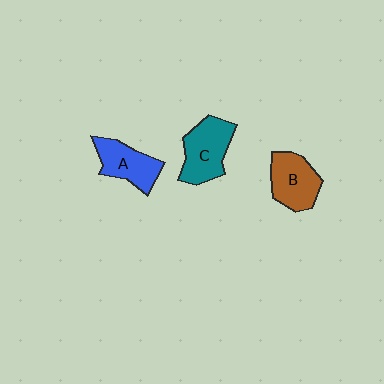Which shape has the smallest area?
Shape A (blue).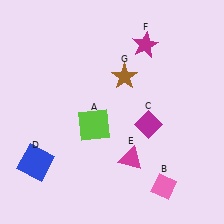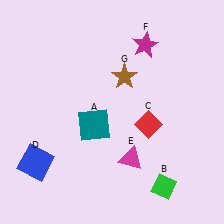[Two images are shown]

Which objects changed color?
A changed from lime to teal. B changed from pink to green. C changed from magenta to red.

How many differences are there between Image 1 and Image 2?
There are 3 differences between the two images.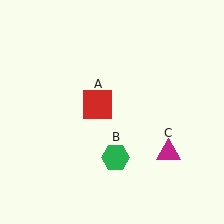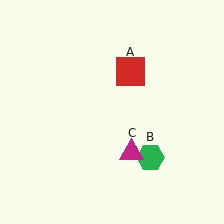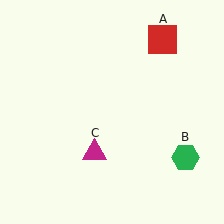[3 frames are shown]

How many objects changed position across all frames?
3 objects changed position: red square (object A), green hexagon (object B), magenta triangle (object C).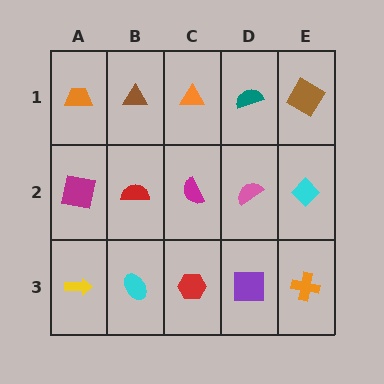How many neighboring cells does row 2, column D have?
4.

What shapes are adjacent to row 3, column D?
A pink semicircle (row 2, column D), a red hexagon (row 3, column C), an orange cross (row 3, column E).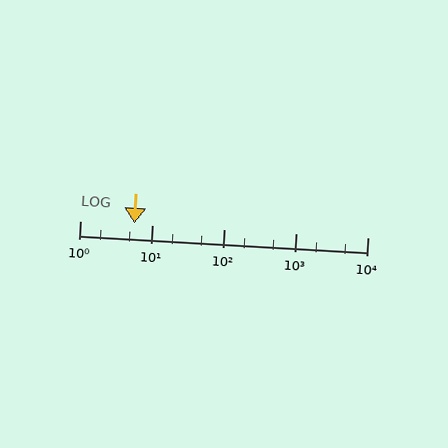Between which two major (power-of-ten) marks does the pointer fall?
The pointer is between 1 and 10.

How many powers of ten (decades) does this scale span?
The scale spans 4 decades, from 1 to 10000.